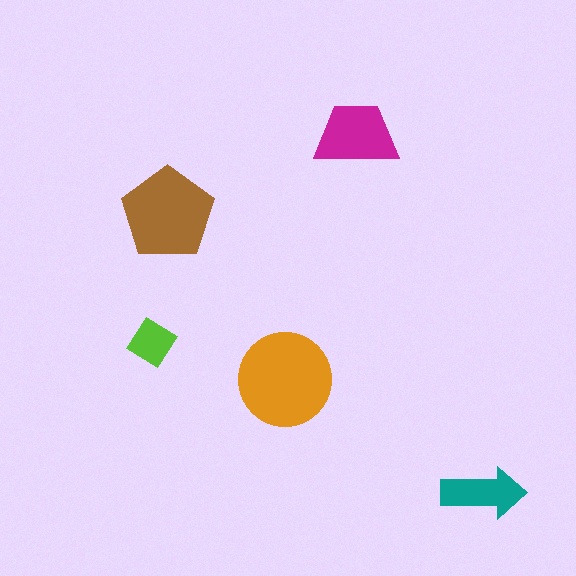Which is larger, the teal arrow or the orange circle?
The orange circle.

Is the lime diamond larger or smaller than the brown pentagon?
Smaller.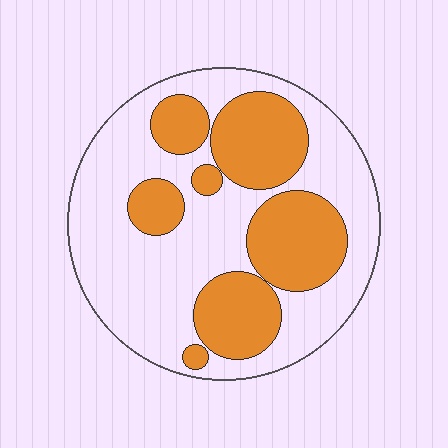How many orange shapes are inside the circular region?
7.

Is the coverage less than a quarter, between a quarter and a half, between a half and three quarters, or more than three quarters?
Between a quarter and a half.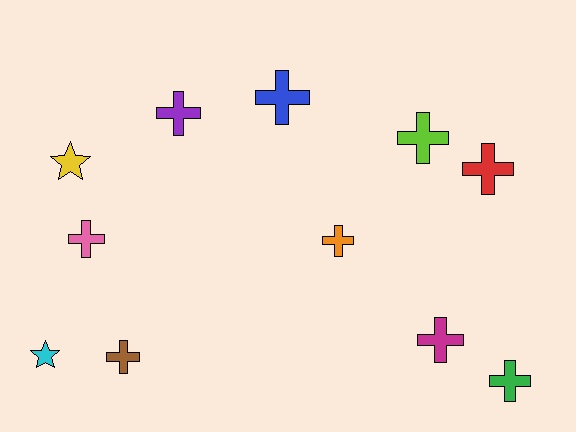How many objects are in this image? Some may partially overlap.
There are 11 objects.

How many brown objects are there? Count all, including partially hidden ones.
There is 1 brown object.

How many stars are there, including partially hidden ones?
There are 2 stars.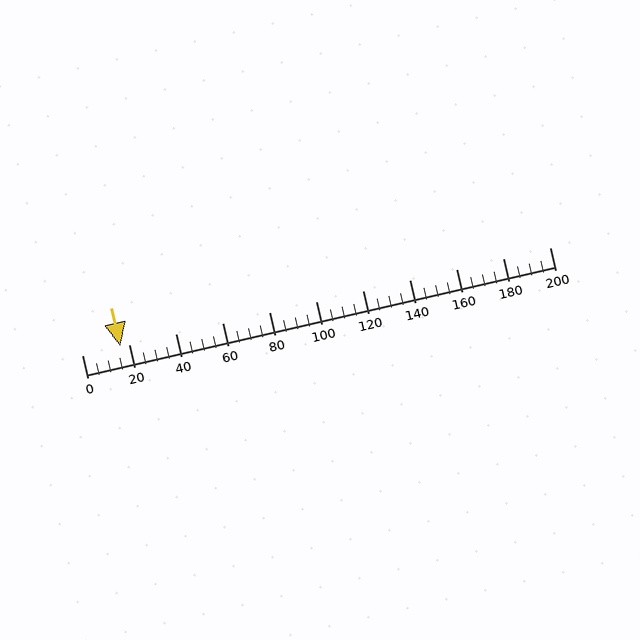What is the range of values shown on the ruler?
The ruler shows values from 0 to 200.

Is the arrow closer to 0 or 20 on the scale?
The arrow is closer to 20.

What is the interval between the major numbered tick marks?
The major tick marks are spaced 20 units apart.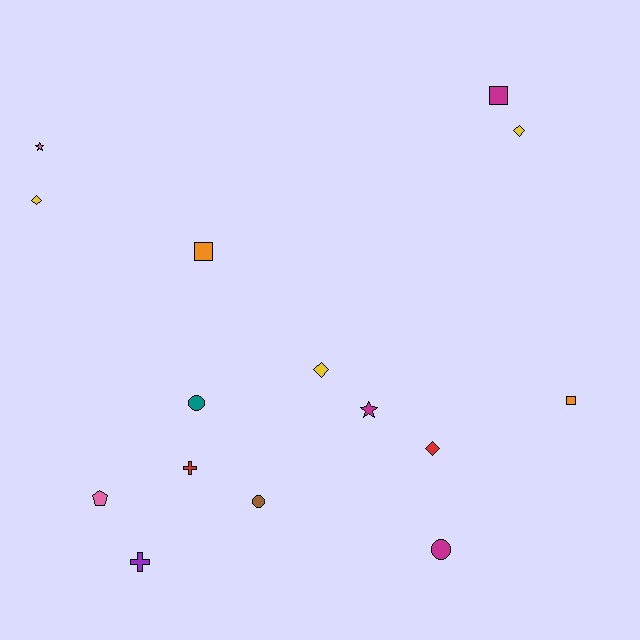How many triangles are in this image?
There are no triangles.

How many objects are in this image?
There are 15 objects.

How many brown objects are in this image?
There is 1 brown object.